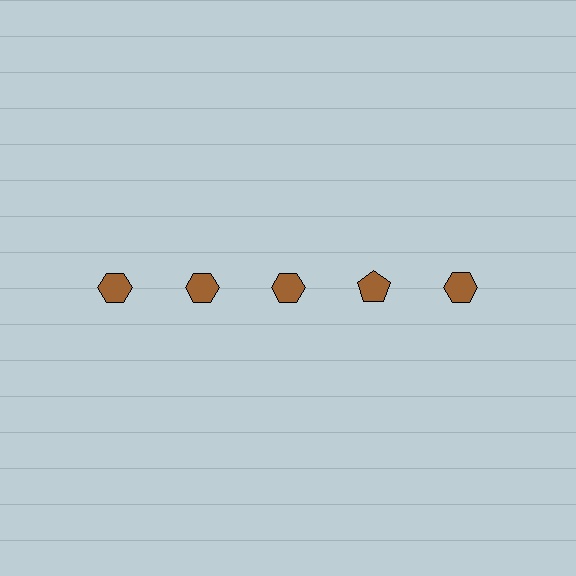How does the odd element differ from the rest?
It has a different shape: pentagon instead of hexagon.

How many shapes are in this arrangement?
There are 5 shapes arranged in a grid pattern.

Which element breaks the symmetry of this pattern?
The brown pentagon in the top row, second from right column breaks the symmetry. All other shapes are brown hexagons.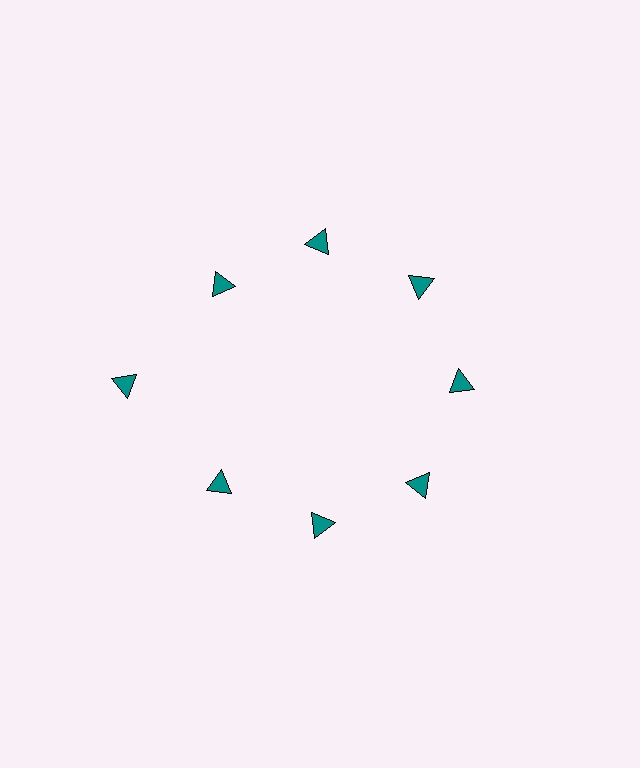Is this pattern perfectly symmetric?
No. The 8 teal triangles are arranged in a ring, but one element near the 9 o'clock position is pushed outward from the center, breaking the 8-fold rotational symmetry.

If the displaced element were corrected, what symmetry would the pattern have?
It would have 8-fold rotational symmetry — the pattern would map onto itself every 45 degrees.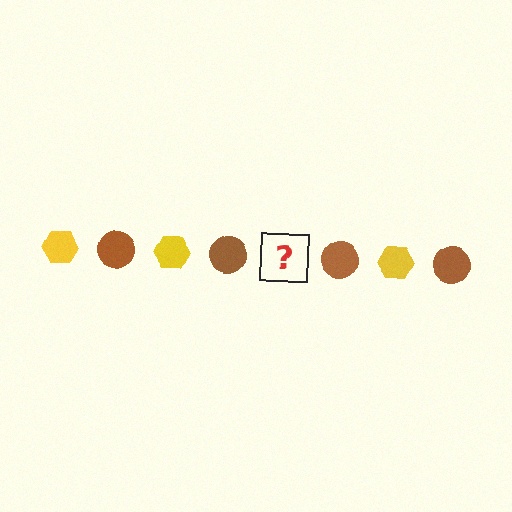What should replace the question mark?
The question mark should be replaced with a yellow hexagon.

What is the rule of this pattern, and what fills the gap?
The rule is that the pattern alternates between yellow hexagon and brown circle. The gap should be filled with a yellow hexagon.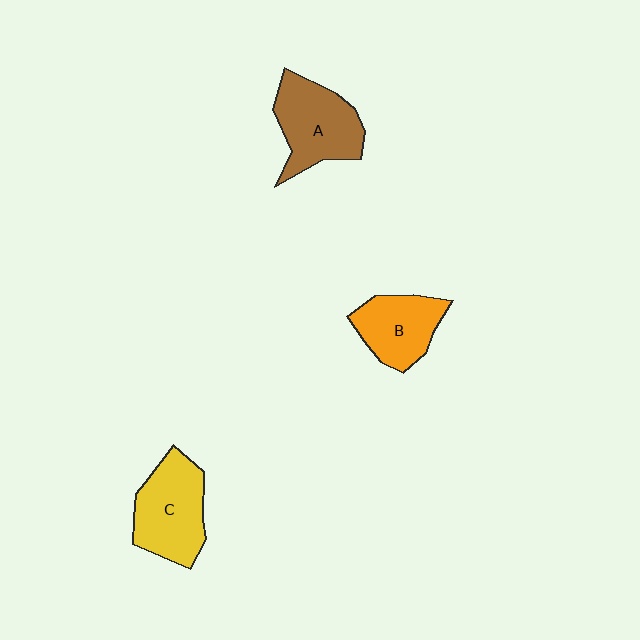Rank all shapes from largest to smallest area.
From largest to smallest: A (brown), C (yellow), B (orange).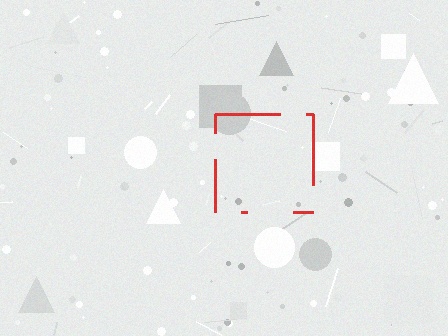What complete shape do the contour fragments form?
The contour fragments form a square.